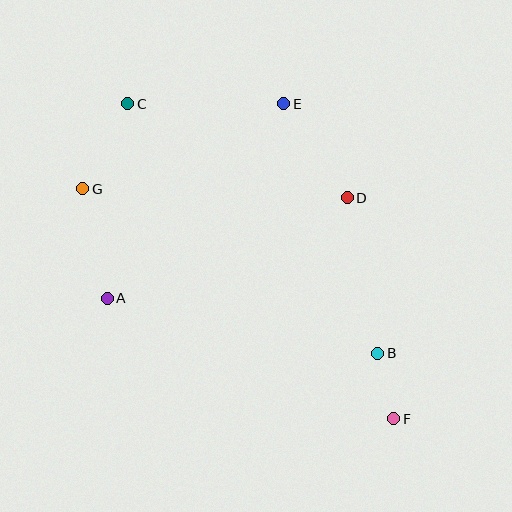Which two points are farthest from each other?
Points C and F are farthest from each other.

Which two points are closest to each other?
Points B and F are closest to each other.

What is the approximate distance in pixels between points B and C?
The distance between B and C is approximately 353 pixels.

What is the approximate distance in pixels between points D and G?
The distance between D and G is approximately 265 pixels.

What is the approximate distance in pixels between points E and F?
The distance between E and F is approximately 334 pixels.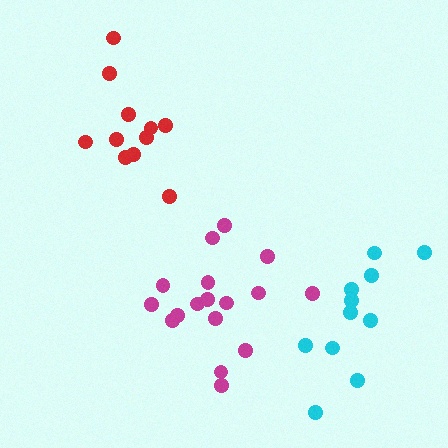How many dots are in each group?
Group 1: 11 dots, Group 2: 17 dots, Group 3: 11 dots (39 total).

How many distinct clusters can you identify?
There are 3 distinct clusters.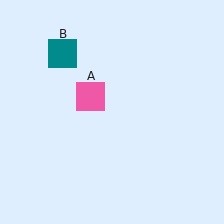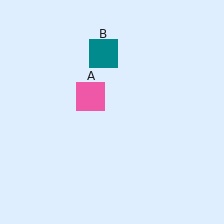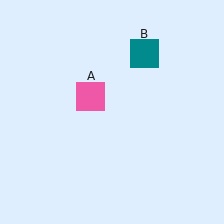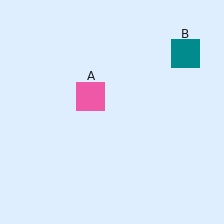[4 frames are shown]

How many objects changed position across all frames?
1 object changed position: teal square (object B).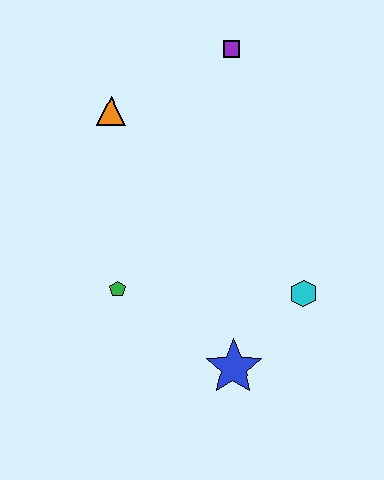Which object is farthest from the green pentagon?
The purple square is farthest from the green pentagon.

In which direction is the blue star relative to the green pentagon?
The blue star is to the right of the green pentagon.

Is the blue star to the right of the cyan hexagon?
No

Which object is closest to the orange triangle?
The purple square is closest to the orange triangle.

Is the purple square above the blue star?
Yes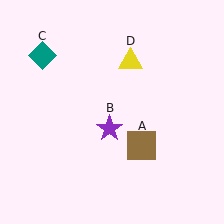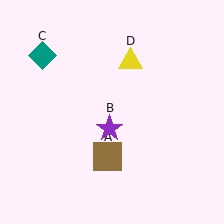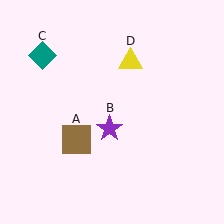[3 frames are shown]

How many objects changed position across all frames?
1 object changed position: brown square (object A).